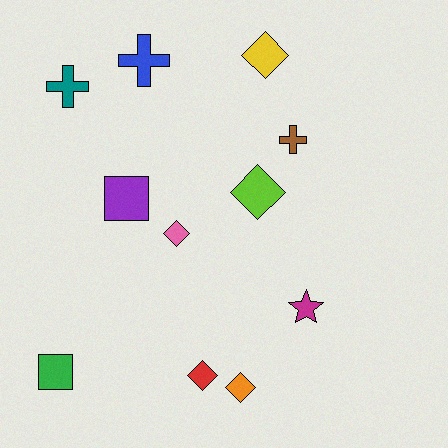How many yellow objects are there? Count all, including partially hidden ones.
There is 1 yellow object.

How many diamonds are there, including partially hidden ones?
There are 5 diamonds.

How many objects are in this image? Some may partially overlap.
There are 11 objects.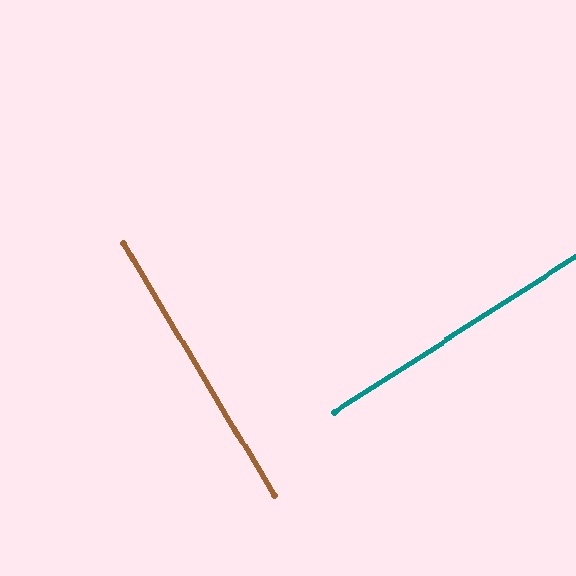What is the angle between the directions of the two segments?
Approximately 88 degrees.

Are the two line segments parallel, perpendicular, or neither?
Perpendicular — they meet at approximately 88°.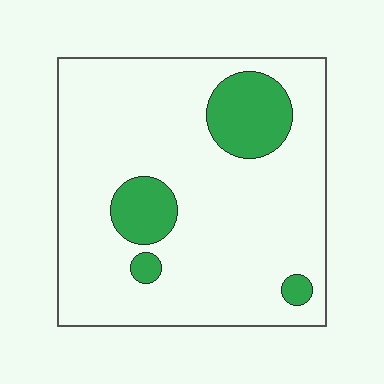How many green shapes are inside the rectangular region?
4.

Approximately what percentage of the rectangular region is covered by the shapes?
Approximately 15%.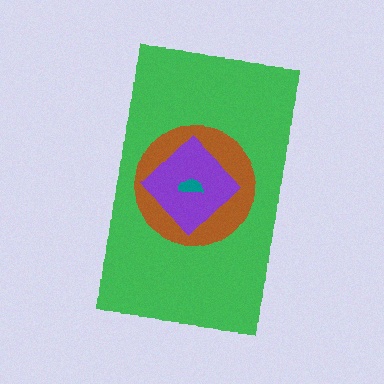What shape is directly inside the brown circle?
The purple diamond.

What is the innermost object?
The teal semicircle.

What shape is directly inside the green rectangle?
The brown circle.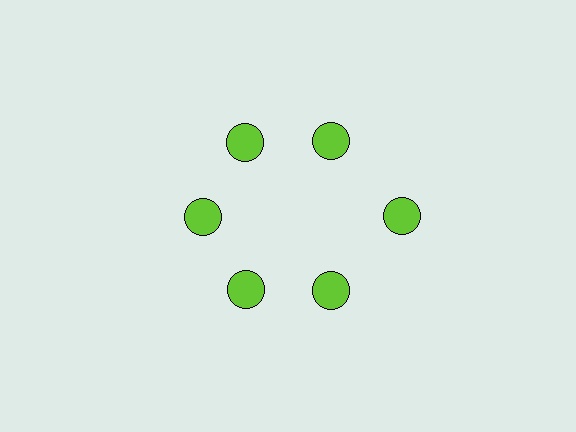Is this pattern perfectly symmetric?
No. The 6 lime circles are arranged in a ring, but one element near the 3 o'clock position is pushed outward from the center, breaking the 6-fold rotational symmetry.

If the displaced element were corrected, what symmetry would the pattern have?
It would have 6-fold rotational symmetry — the pattern would map onto itself every 60 degrees.